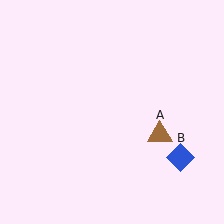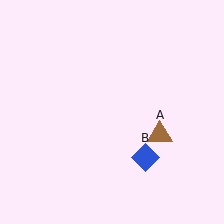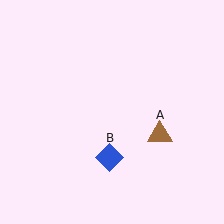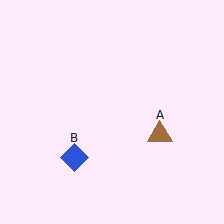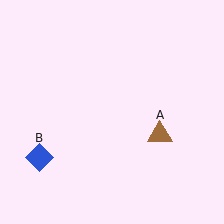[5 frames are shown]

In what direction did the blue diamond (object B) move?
The blue diamond (object B) moved left.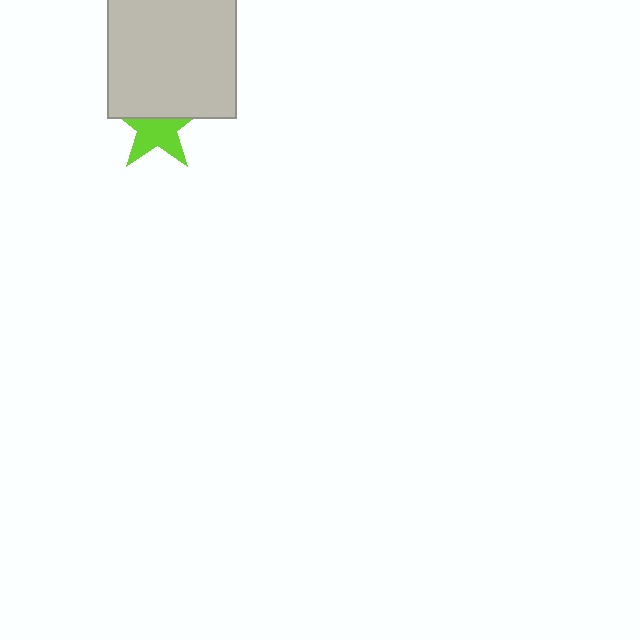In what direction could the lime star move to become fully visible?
The lime star could move down. That would shift it out from behind the light gray square entirely.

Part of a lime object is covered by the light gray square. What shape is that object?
It is a star.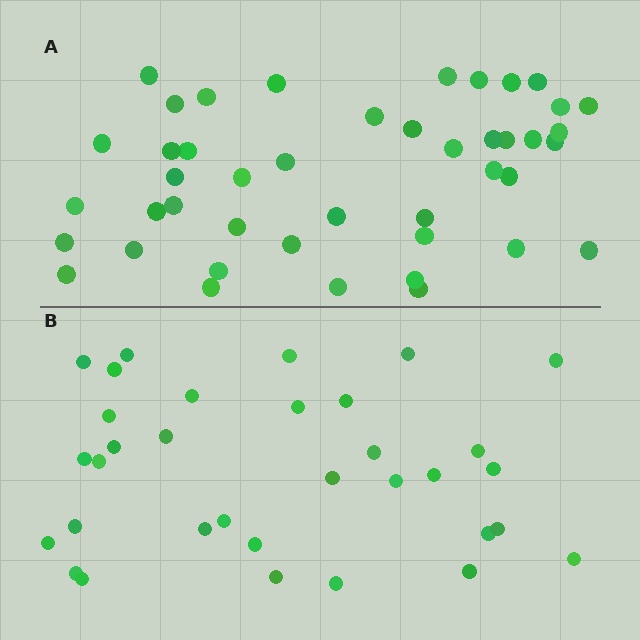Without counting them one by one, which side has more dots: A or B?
Region A (the top region) has more dots.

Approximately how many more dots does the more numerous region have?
Region A has roughly 12 or so more dots than region B.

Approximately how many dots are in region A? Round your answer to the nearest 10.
About 40 dots. (The exact count is 44, which rounds to 40.)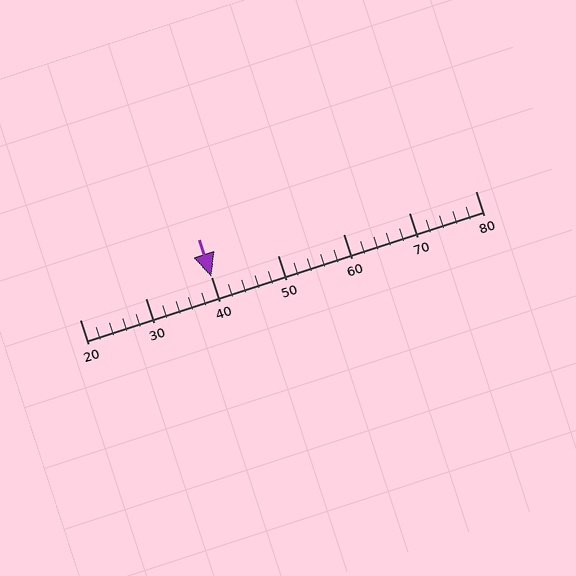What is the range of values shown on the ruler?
The ruler shows values from 20 to 80.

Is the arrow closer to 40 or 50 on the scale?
The arrow is closer to 40.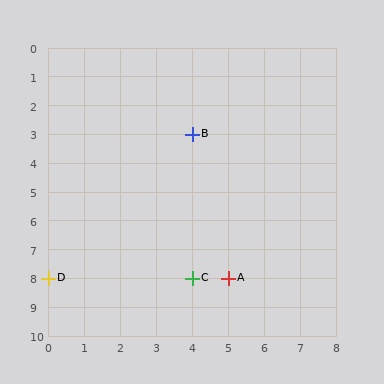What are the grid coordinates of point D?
Point D is at grid coordinates (0, 8).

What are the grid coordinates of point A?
Point A is at grid coordinates (5, 8).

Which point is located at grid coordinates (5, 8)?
Point A is at (5, 8).